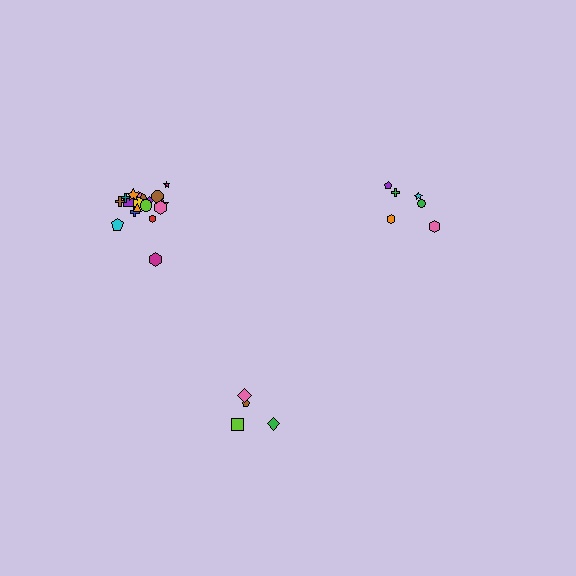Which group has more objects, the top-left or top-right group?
The top-left group.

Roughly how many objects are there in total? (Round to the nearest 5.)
Roughly 30 objects in total.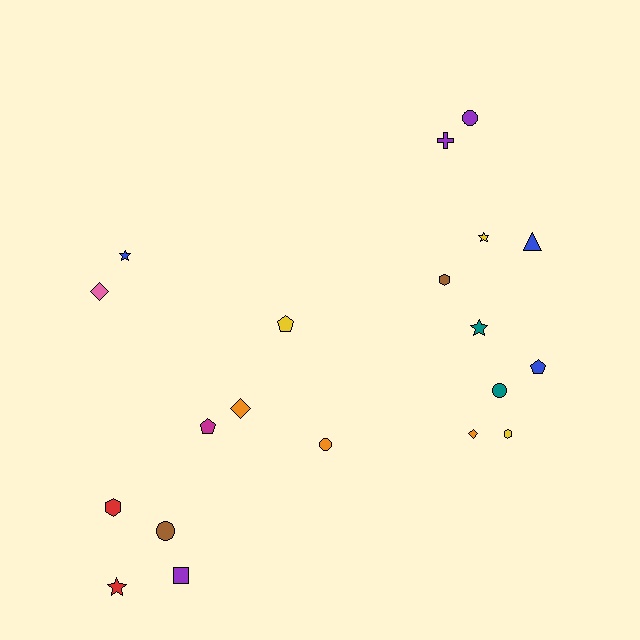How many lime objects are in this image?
There are no lime objects.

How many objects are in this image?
There are 20 objects.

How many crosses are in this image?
There is 1 cross.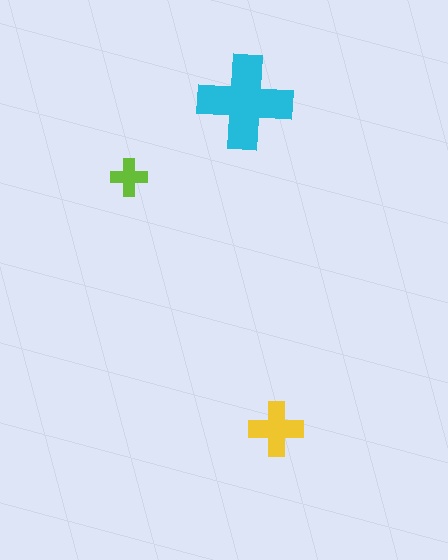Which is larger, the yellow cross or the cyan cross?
The cyan one.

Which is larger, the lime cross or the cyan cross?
The cyan one.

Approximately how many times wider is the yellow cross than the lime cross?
About 1.5 times wider.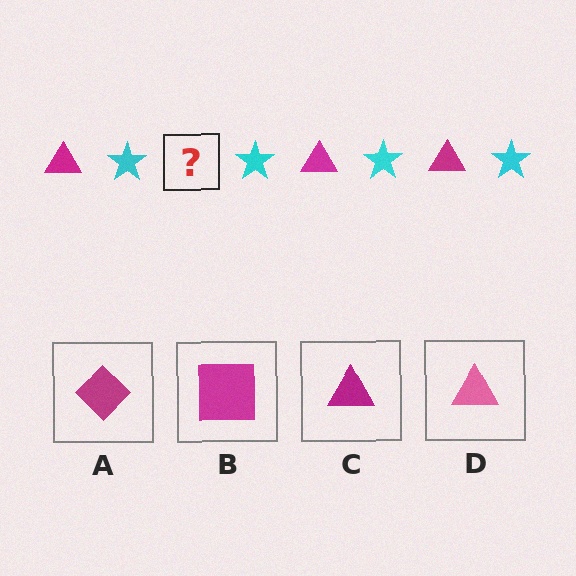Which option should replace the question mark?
Option C.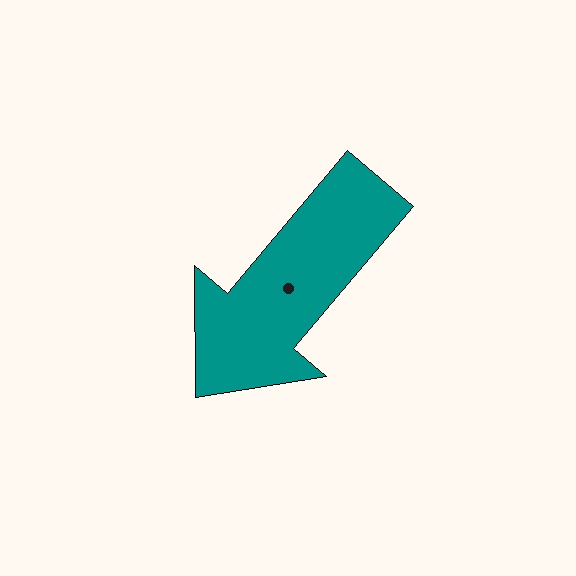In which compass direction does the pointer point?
Southwest.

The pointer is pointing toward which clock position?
Roughly 7 o'clock.